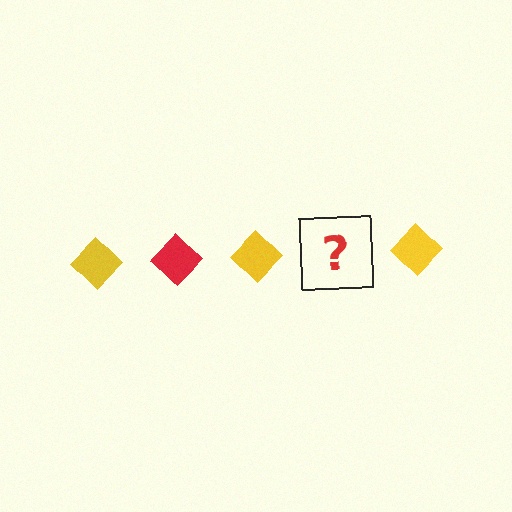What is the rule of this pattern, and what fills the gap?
The rule is that the pattern cycles through yellow, red diamonds. The gap should be filled with a red diamond.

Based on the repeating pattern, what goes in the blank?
The blank should be a red diamond.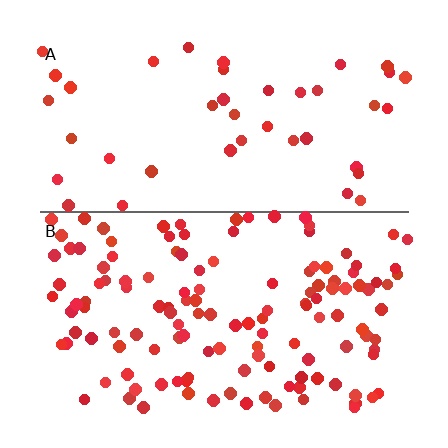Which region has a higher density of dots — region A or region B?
B (the bottom).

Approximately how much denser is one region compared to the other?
Approximately 3.2× — region B over region A.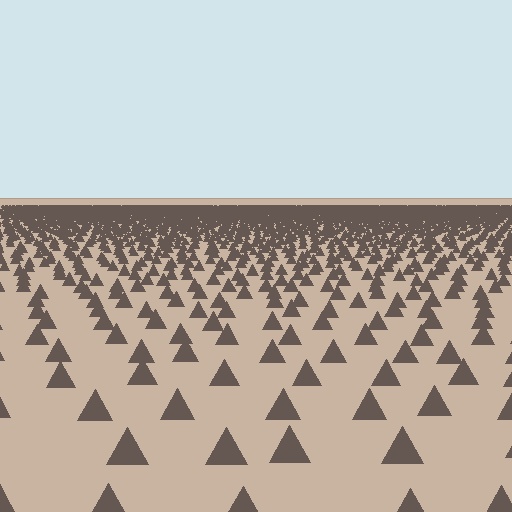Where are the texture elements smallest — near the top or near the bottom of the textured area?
Near the top.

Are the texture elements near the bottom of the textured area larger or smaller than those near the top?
Larger. Near the bottom, elements are closer to the viewer and appear at a bigger on-screen size.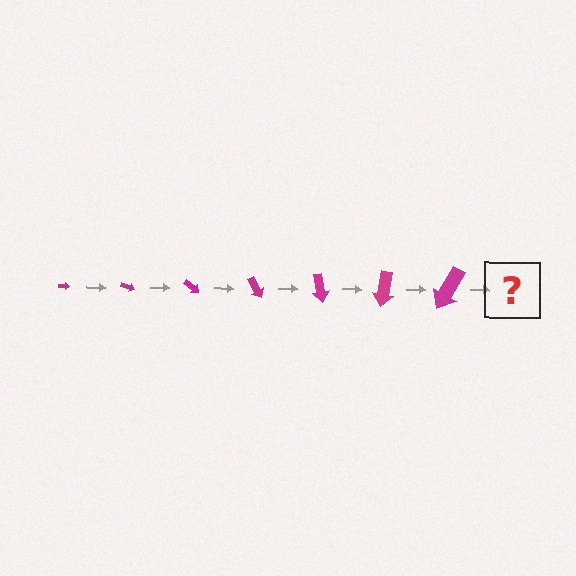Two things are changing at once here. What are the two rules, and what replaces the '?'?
The two rules are that the arrow grows larger each step and it rotates 20 degrees each step. The '?' should be an arrow, larger than the previous one and rotated 140 degrees from the start.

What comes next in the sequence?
The next element should be an arrow, larger than the previous one and rotated 140 degrees from the start.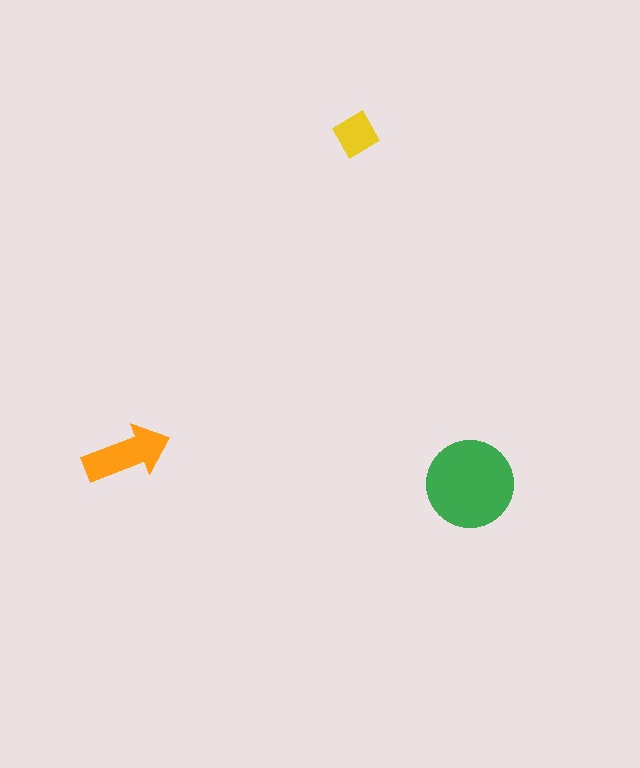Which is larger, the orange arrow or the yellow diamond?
The orange arrow.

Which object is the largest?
The green circle.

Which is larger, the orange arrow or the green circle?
The green circle.